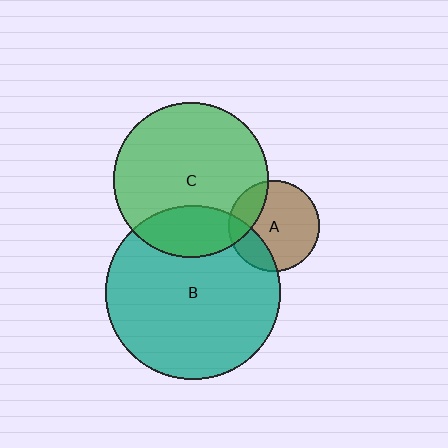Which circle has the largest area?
Circle B (teal).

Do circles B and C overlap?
Yes.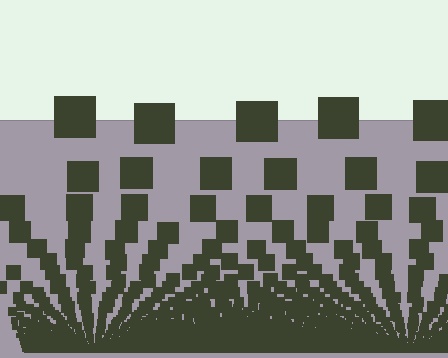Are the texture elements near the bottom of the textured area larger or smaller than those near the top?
Smaller. The gradient is inverted — elements near the bottom are smaller and denser.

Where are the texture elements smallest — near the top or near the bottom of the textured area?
Near the bottom.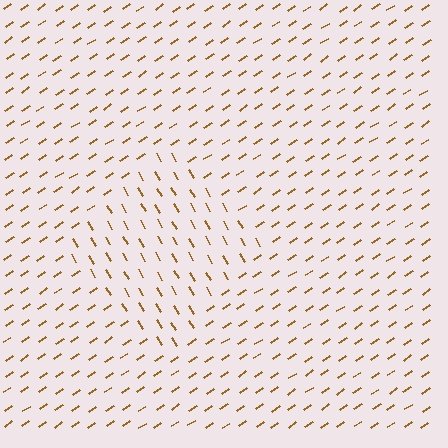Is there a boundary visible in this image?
Yes, there is a texture boundary formed by a change in line orientation.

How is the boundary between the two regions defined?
The boundary is defined purely by a change in line orientation (approximately 87 degrees difference). All lines are the same color and thickness.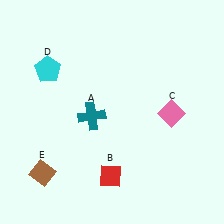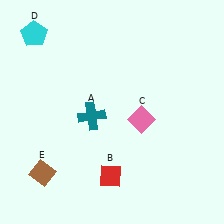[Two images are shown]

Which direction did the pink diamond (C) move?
The pink diamond (C) moved left.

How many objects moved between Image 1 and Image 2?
2 objects moved between the two images.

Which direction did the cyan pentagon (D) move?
The cyan pentagon (D) moved up.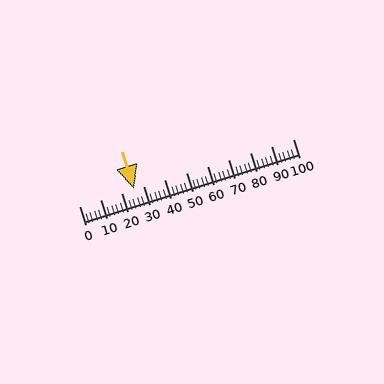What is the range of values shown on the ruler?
The ruler shows values from 0 to 100.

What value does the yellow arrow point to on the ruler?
The yellow arrow points to approximately 26.